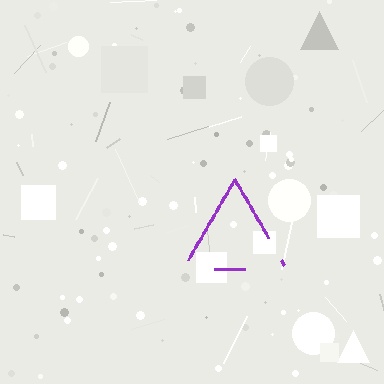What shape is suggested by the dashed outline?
The dashed outline suggests a triangle.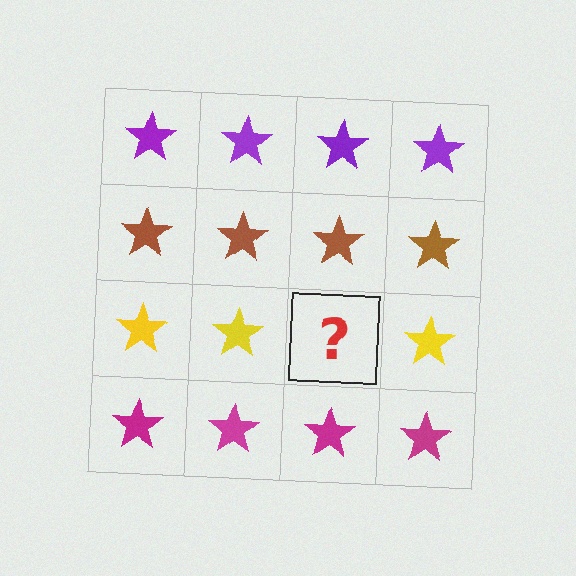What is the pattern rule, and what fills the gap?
The rule is that each row has a consistent color. The gap should be filled with a yellow star.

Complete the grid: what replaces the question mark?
The question mark should be replaced with a yellow star.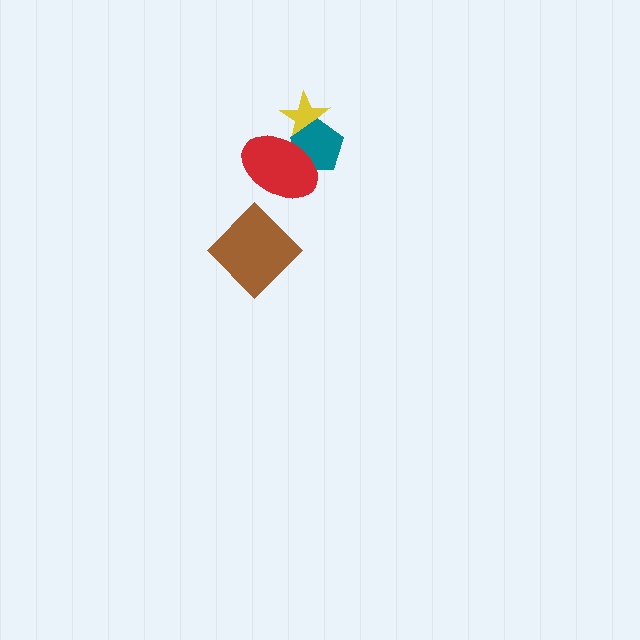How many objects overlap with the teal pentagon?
2 objects overlap with the teal pentagon.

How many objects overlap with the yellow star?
2 objects overlap with the yellow star.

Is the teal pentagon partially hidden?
Yes, it is partially covered by another shape.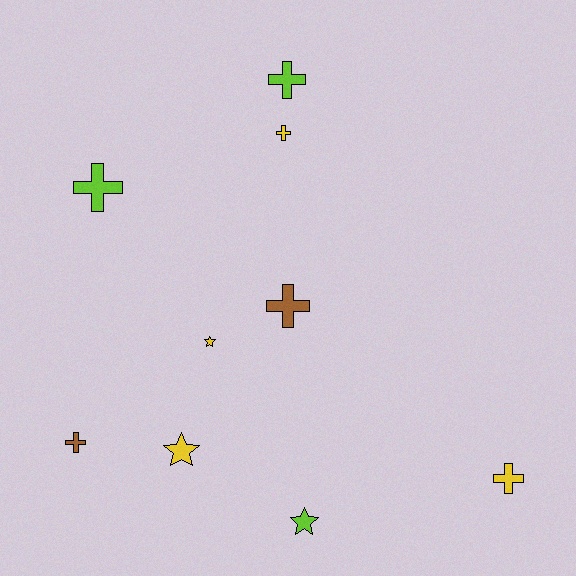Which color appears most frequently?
Yellow, with 4 objects.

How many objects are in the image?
There are 9 objects.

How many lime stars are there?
There is 1 lime star.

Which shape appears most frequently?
Cross, with 6 objects.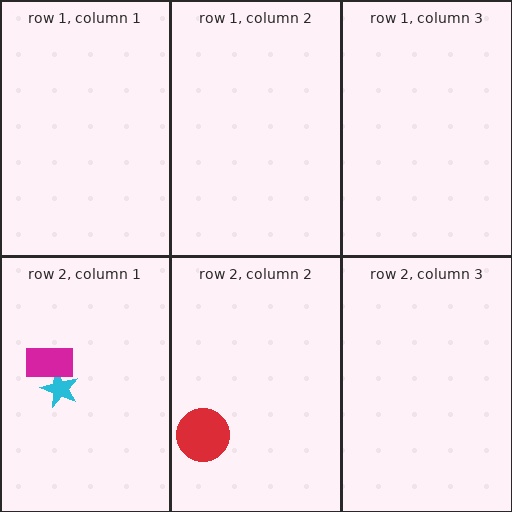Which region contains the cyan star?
The row 2, column 1 region.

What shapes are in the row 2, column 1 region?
The cyan star, the magenta rectangle.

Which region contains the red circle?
The row 2, column 2 region.